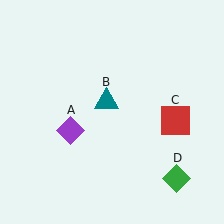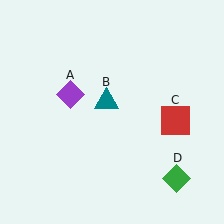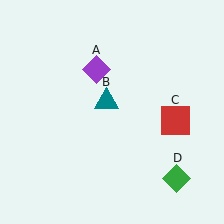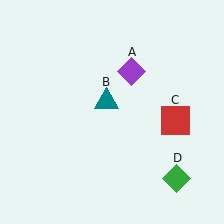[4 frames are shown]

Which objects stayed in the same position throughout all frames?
Teal triangle (object B) and red square (object C) and green diamond (object D) remained stationary.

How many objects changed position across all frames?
1 object changed position: purple diamond (object A).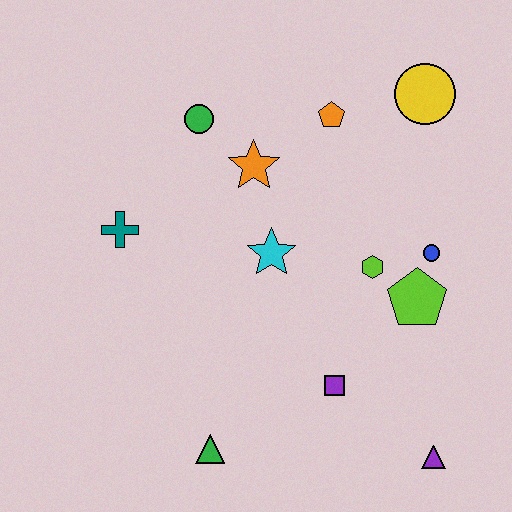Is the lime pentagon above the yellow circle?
No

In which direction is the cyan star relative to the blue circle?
The cyan star is to the left of the blue circle.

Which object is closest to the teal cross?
The green circle is closest to the teal cross.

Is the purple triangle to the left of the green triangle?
No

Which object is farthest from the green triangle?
The yellow circle is farthest from the green triangle.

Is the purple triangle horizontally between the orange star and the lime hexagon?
No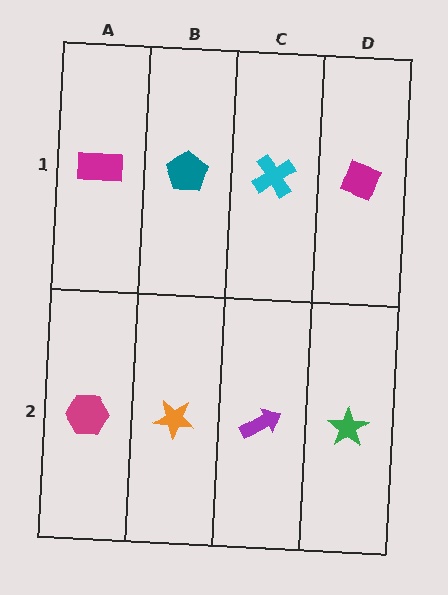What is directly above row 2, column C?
A cyan cross.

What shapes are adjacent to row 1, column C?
A purple arrow (row 2, column C), a teal pentagon (row 1, column B), a magenta diamond (row 1, column D).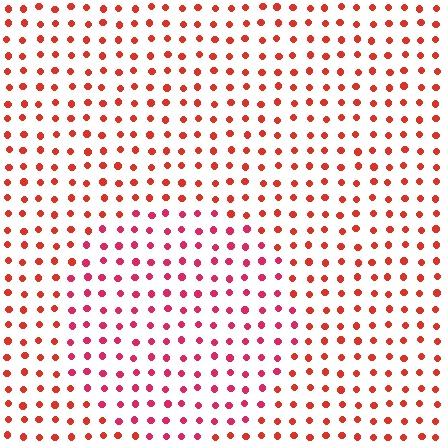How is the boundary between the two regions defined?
The boundary is defined purely by a slight shift in hue (about 25 degrees). Spacing, size, and orientation are identical on both sides.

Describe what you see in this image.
The image is filled with small red elements in a uniform arrangement. A circle-shaped region is visible where the elements are tinted to a slightly different hue, forming a subtle color boundary.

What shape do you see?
I see a circle.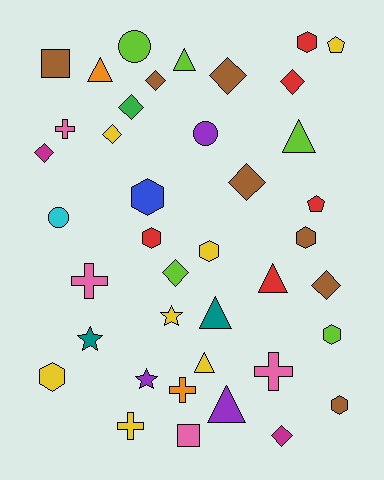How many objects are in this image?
There are 40 objects.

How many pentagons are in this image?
There are 2 pentagons.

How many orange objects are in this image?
There are 2 orange objects.